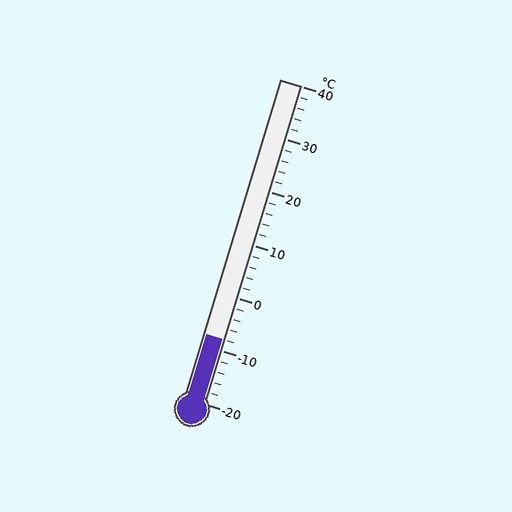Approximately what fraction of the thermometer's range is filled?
The thermometer is filled to approximately 20% of its range.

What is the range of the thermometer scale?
The thermometer scale ranges from -20°C to 40°C.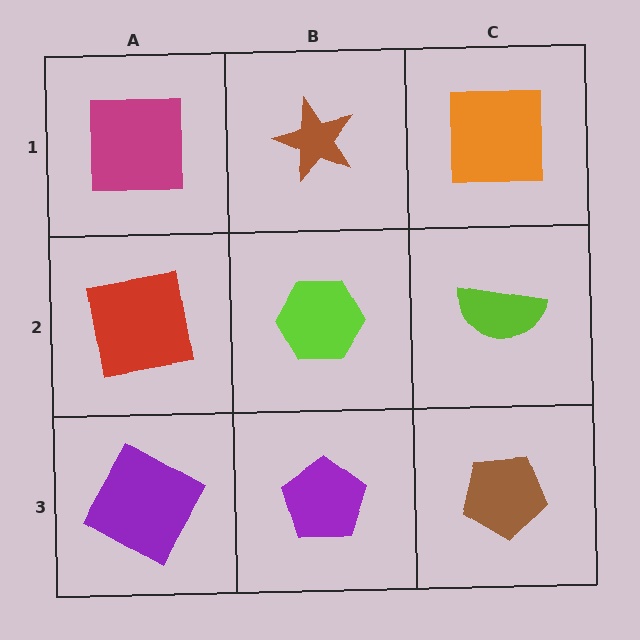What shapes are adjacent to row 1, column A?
A red square (row 2, column A), a brown star (row 1, column B).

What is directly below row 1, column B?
A lime hexagon.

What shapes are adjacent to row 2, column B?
A brown star (row 1, column B), a purple pentagon (row 3, column B), a red square (row 2, column A), a lime semicircle (row 2, column C).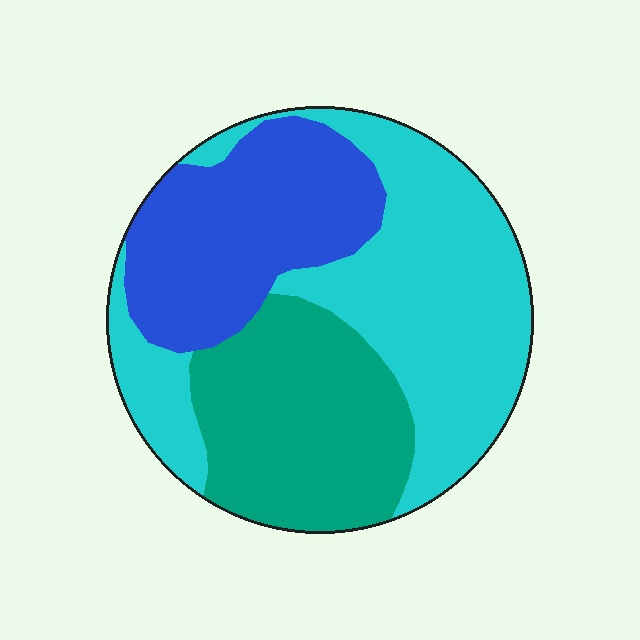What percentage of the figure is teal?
Teal takes up about one quarter (1/4) of the figure.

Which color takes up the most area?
Cyan, at roughly 45%.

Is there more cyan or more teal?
Cyan.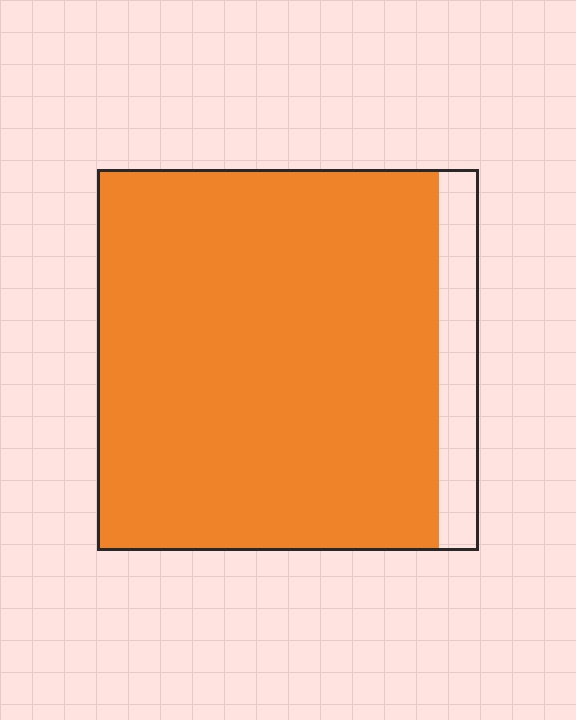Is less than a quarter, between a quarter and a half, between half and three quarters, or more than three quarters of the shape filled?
More than three quarters.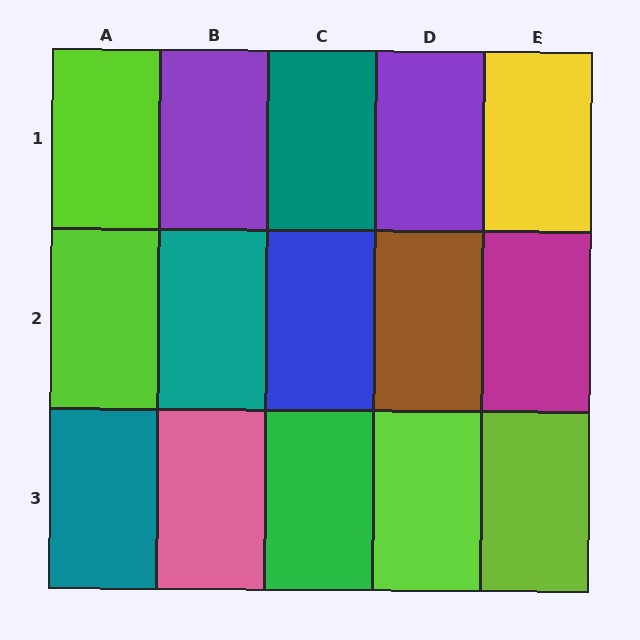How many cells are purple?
2 cells are purple.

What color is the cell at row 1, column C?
Teal.